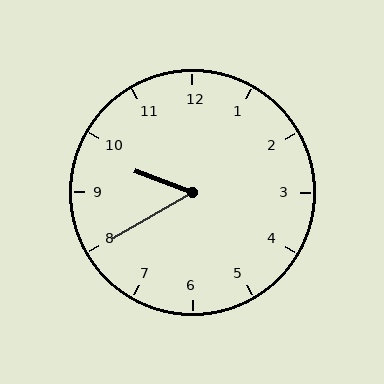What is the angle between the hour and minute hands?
Approximately 50 degrees.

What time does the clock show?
9:40.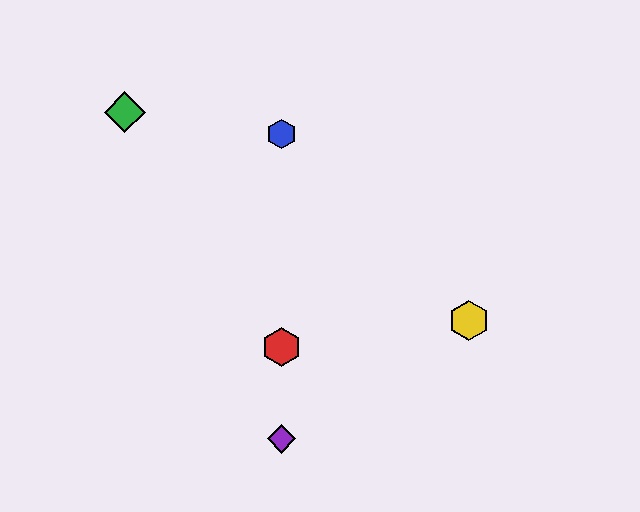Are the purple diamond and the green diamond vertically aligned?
No, the purple diamond is at x≈282 and the green diamond is at x≈125.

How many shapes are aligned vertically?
3 shapes (the red hexagon, the blue hexagon, the purple diamond) are aligned vertically.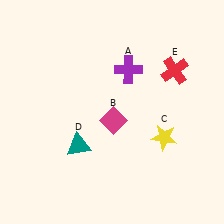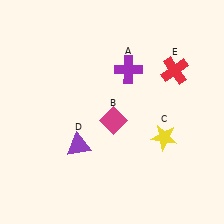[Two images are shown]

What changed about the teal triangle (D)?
In Image 1, D is teal. In Image 2, it changed to purple.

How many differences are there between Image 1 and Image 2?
There is 1 difference between the two images.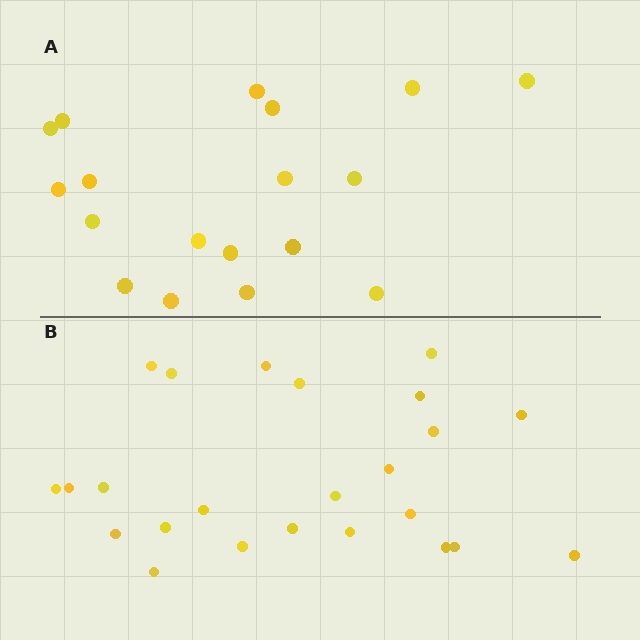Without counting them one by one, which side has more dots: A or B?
Region B (the bottom region) has more dots.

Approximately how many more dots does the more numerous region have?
Region B has about 6 more dots than region A.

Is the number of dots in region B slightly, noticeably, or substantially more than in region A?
Region B has noticeably more, but not dramatically so. The ratio is roughly 1.3 to 1.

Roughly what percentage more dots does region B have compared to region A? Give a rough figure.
About 35% more.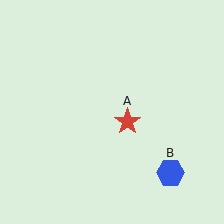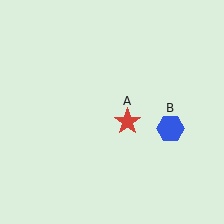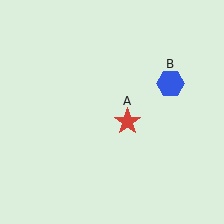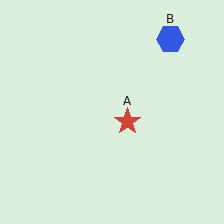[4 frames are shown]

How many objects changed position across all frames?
1 object changed position: blue hexagon (object B).